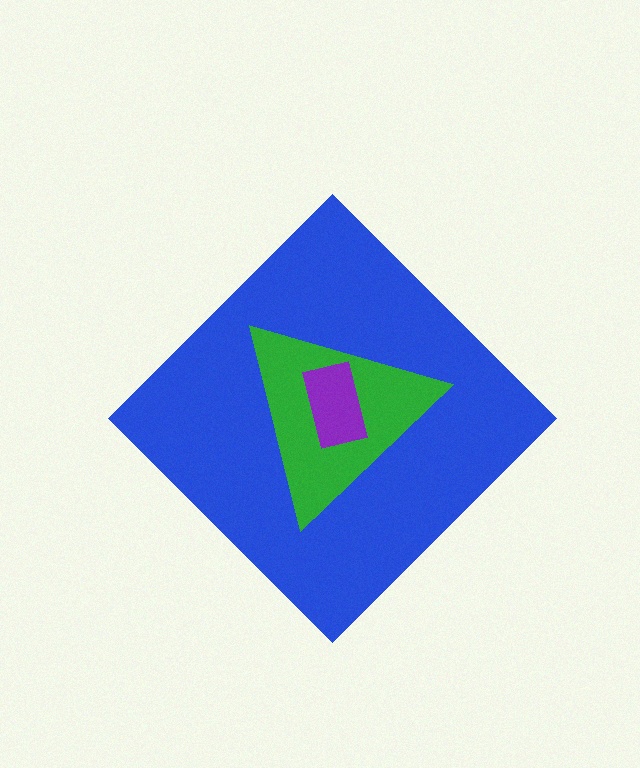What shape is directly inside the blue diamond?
The green triangle.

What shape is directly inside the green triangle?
The purple rectangle.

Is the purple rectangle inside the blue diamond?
Yes.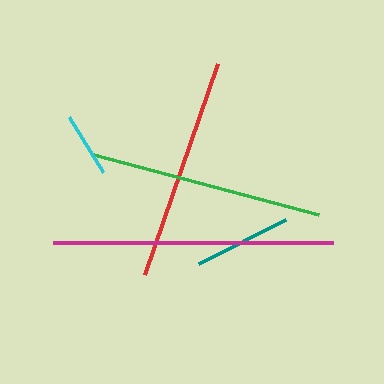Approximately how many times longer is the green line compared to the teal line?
The green line is approximately 2.4 times the length of the teal line.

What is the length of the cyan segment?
The cyan segment is approximately 65 pixels long.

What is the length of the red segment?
The red segment is approximately 224 pixels long.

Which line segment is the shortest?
The cyan line is the shortest at approximately 65 pixels.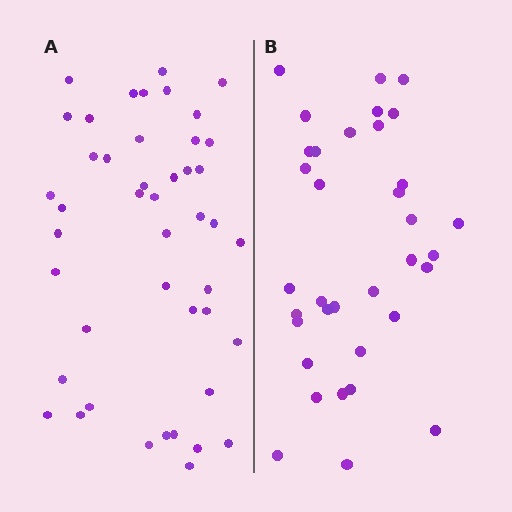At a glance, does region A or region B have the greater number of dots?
Region A (the left region) has more dots.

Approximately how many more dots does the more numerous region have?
Region A has roughly 10 or so more dots than region B.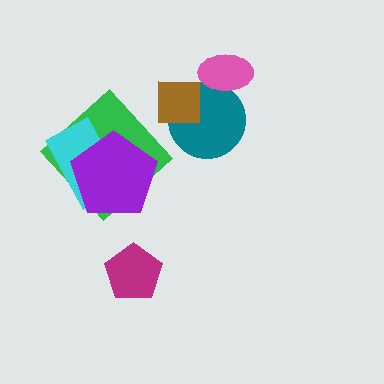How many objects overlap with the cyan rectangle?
2 objects overlap with the cyan rectangle.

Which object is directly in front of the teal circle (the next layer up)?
The brown square is directly in front of the teal circle.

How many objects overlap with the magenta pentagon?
0 objects overlap with the magenta pentagon.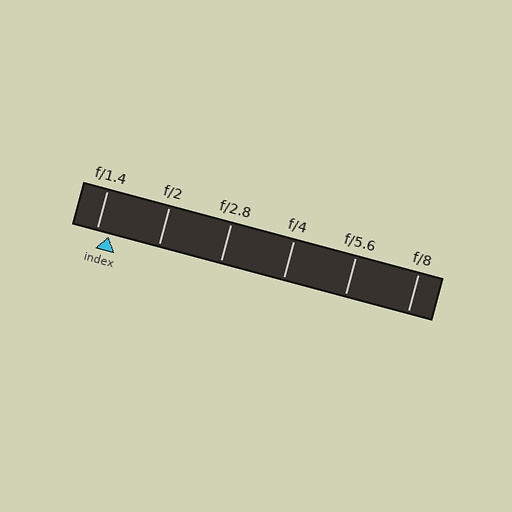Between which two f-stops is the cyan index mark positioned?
The index mark is between f/1.4 and f/2.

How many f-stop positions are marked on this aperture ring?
There are 6 f-stop positions marked.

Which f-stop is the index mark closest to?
The index mark is closest to f/1.4.